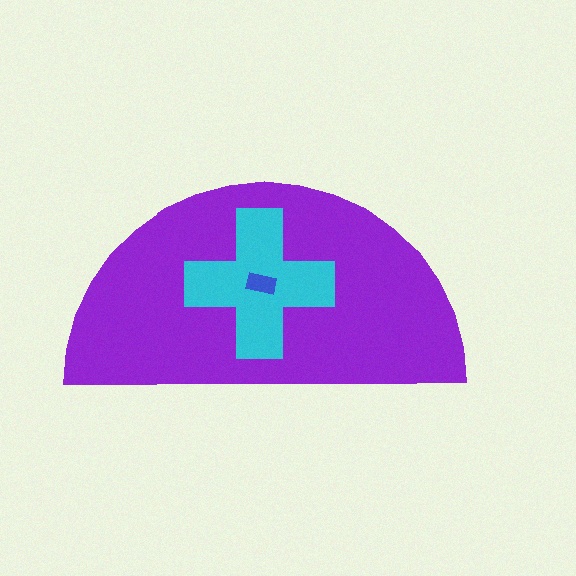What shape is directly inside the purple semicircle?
The cyan cross.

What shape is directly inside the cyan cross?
The blue rectangle.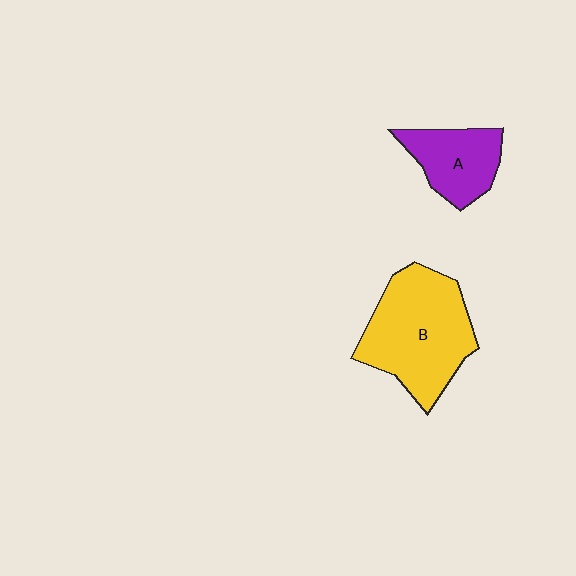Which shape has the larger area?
Shape B (yellow).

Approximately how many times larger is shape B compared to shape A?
Approximately 1.9 times.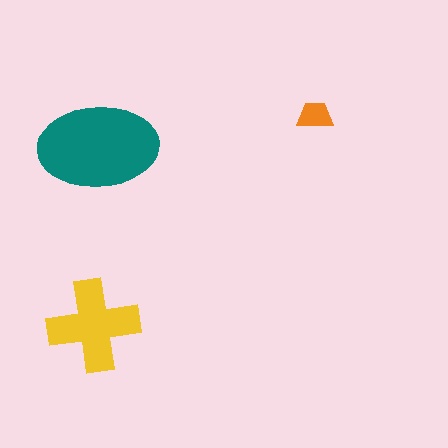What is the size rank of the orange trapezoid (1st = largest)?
3rd.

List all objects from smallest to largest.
The orange trapezoid, the yellow cross, the teal ellipse.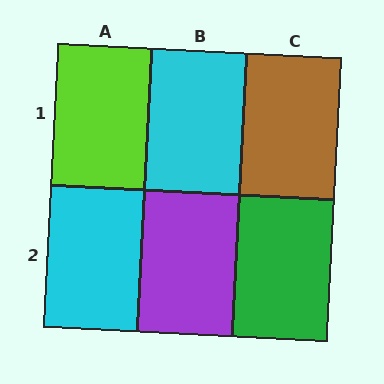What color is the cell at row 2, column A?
Cyan.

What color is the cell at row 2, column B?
Purple.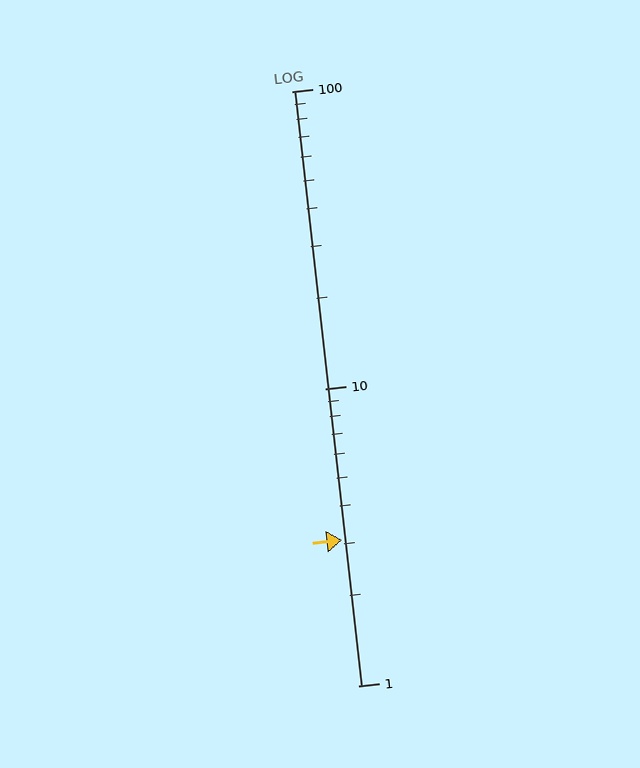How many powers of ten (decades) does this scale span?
The scale spans 2 decades, from 1 to 100.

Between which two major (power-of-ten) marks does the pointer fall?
The pointer is between 1 and 10.